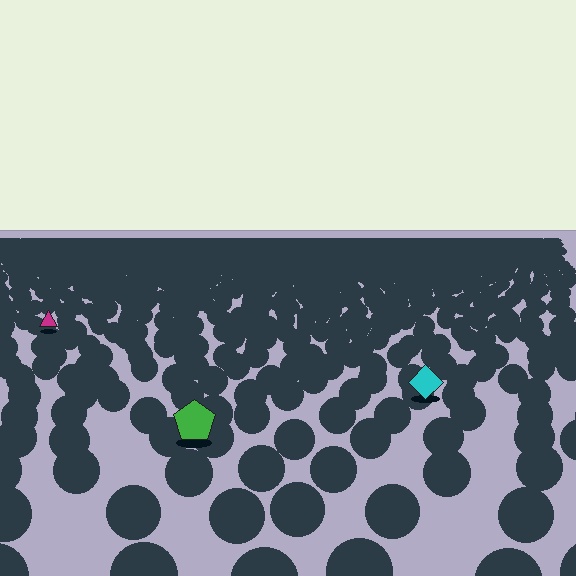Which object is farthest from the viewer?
The magenta triangle is farthest from the viewer. It appears smaller and the ground texture around it is denser.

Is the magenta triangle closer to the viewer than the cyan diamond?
No. The cyan diamond is closer — you can tell from the texture gradient: the ground texture is coarser near it.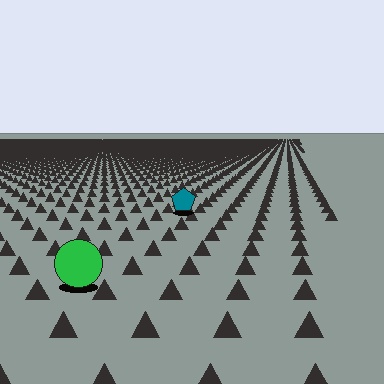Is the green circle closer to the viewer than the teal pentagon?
Yes. The green circle is closer — you can tell from the texture gradient: the ground texture is coarser near it.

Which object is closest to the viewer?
The green circle is closest. The texture marks near it are larger and more spread out.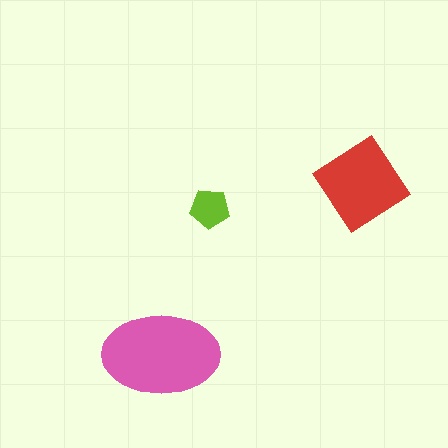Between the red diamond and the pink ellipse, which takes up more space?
The pink ellipse.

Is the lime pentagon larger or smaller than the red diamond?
Smaller.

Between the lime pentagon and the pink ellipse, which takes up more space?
The pink ellipse.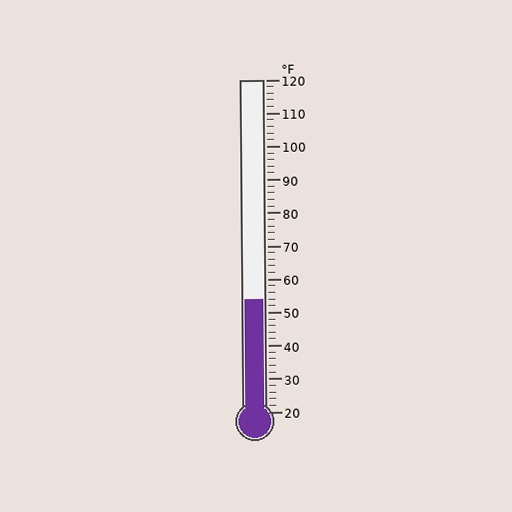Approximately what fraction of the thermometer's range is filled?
The thermometer is filled to approximately 35% of its range.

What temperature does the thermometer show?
The thermometer shows approximately 54°F.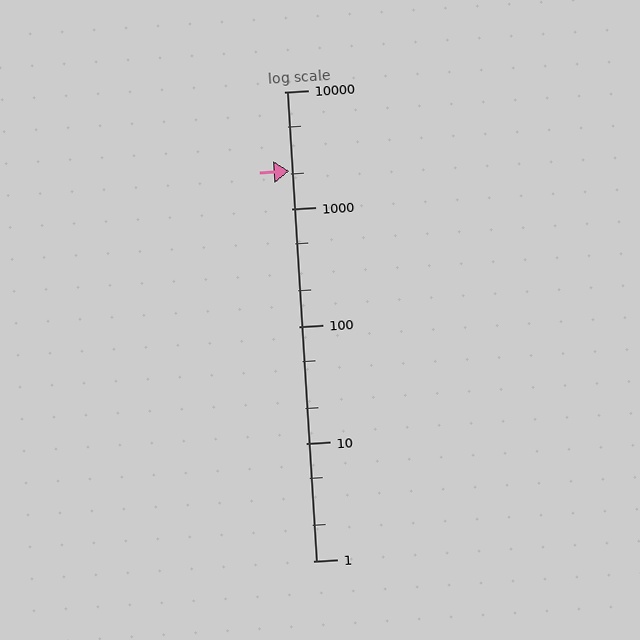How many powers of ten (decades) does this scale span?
The scale spans 4 decades, from 1 to 10000.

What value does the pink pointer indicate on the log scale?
The pointer indicates approximately 2100.